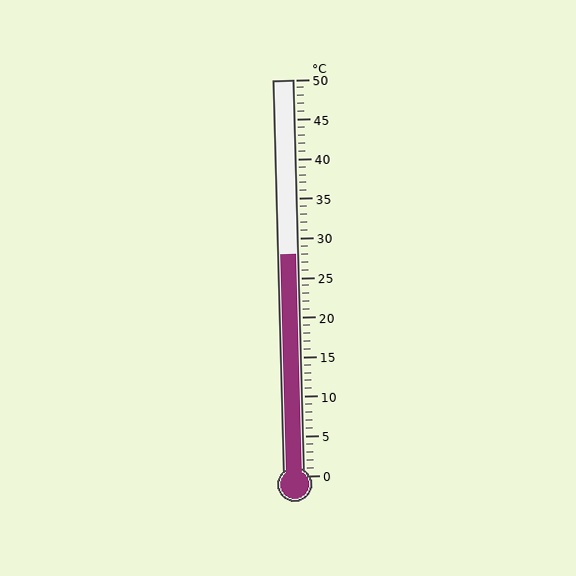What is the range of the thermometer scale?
The thermometer scale ranges from 0°C to 50°C.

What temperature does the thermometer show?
The thermometer shows approximately 28°C.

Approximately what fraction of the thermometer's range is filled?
The thermometer is filled to approximately 55% of its range.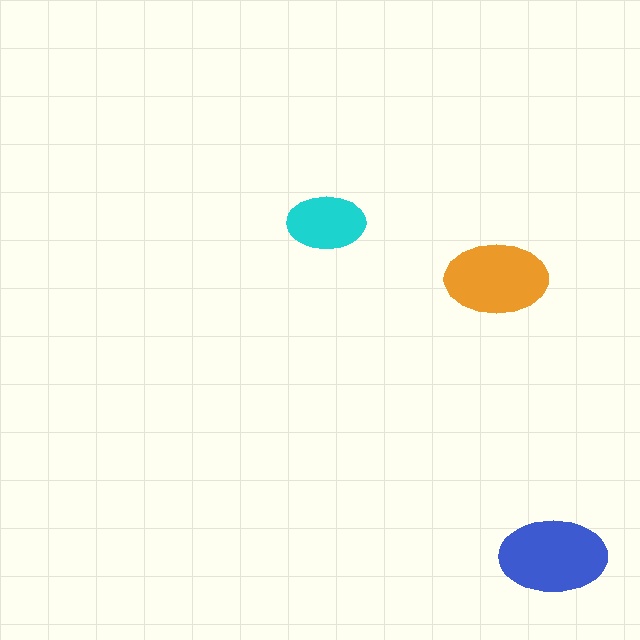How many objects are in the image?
There are 3 objects in the image.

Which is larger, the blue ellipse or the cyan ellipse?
The blue one.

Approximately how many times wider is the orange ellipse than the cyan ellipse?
About 1.5 times wider.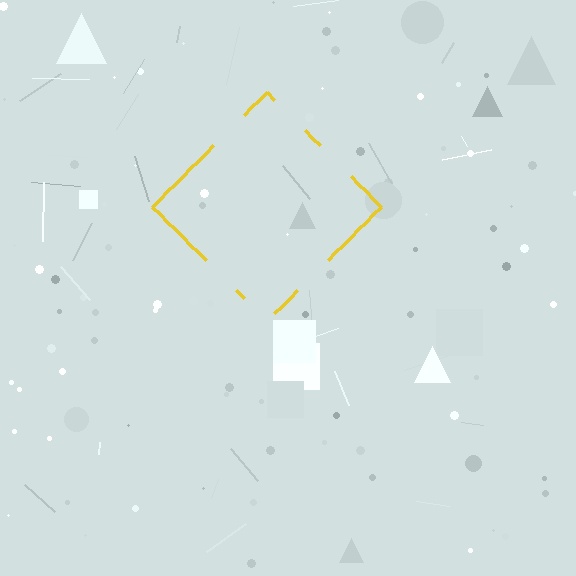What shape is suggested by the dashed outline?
The dashed outline suggests a diamond.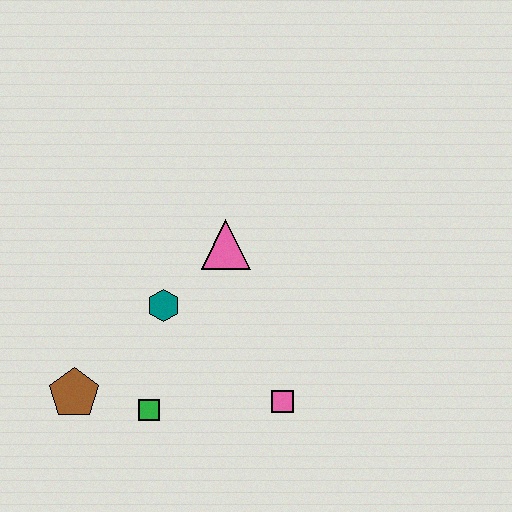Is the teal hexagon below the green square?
No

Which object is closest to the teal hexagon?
The pink triangle is closest to the teal hexagon.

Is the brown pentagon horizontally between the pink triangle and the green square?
No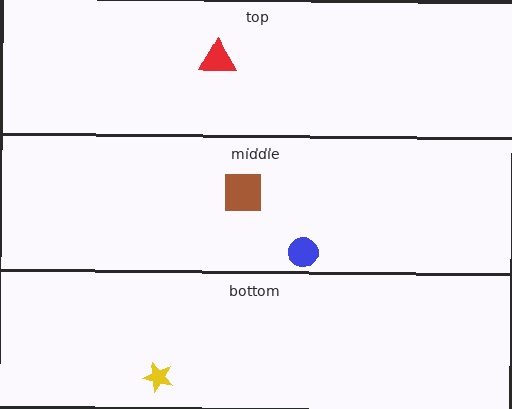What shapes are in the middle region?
The brown square, the blue circle.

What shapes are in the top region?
The red triangle.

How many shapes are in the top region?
1.